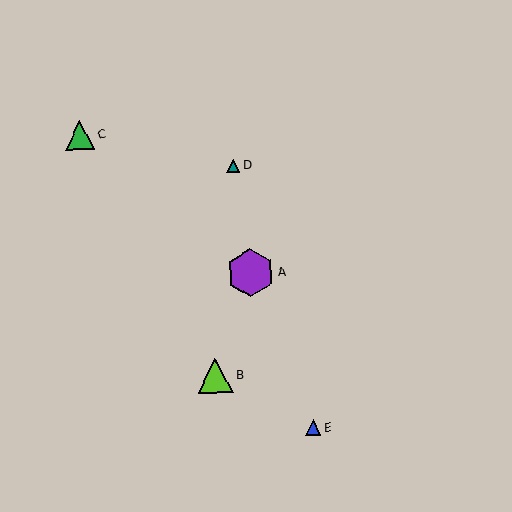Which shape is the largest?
The purple hexagon (labeled A) is the largest.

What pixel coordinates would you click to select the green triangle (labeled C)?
Click at (80, 135) to select the green triangle C.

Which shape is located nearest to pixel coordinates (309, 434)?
The blue triangle (labeled E) at (313, 428) is nearest to that location.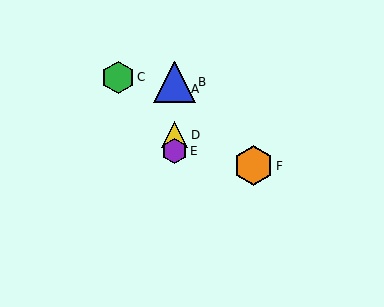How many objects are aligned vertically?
4 objects (A, B, D, E) are aligned vertically.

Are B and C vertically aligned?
No, B is at x≈175 and C is at x≈118.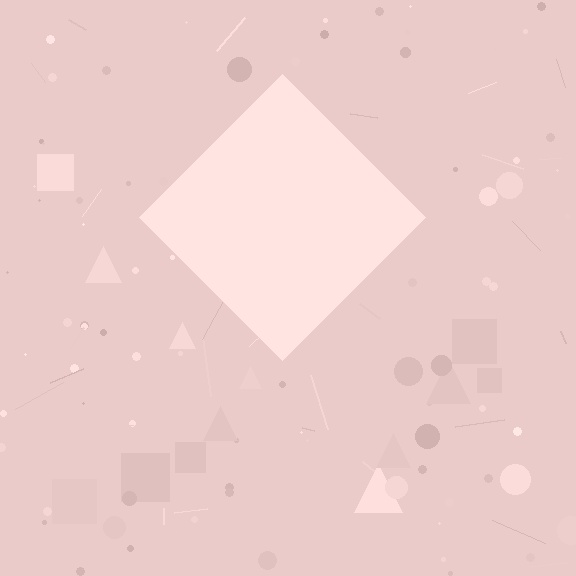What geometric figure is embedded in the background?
A diamond is embedded in the background.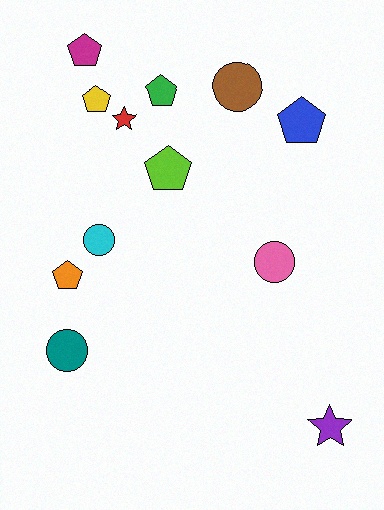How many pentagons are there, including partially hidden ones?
There are 6 pentagons.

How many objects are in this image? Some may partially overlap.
There are 12 objects.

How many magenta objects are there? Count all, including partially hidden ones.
There is 1 magenta object.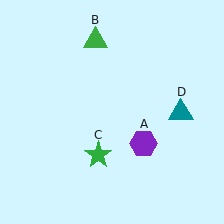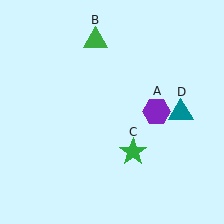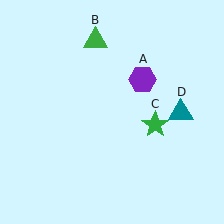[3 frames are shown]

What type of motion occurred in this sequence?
The purple hexagon (object A), green star (object C) rotated counterclockwise around the center of the scene.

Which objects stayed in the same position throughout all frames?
Green triangle (object B) and teal triangle (object D) remained stationary.